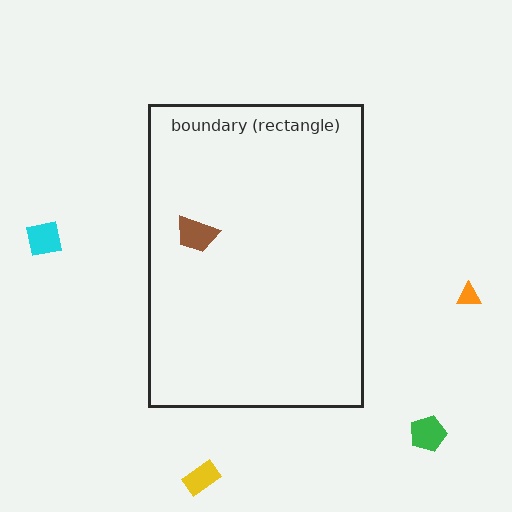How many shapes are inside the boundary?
1 inside, 4 outside.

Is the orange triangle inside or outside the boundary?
Outside.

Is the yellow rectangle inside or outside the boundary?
Outside.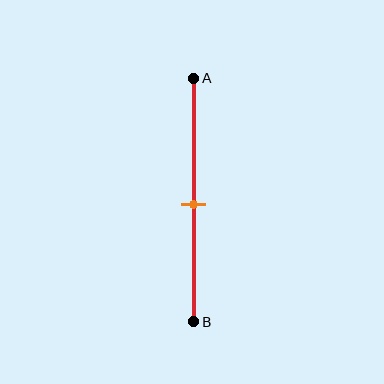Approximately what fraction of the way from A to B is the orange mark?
The orange mark is approximately 50% of the way from A to B.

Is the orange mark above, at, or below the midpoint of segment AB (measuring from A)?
The orange mark is approximately at the midpoint of segment AB.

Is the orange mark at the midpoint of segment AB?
Yes, the mark is approximately at the midpoint.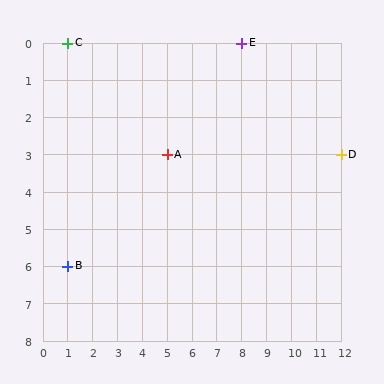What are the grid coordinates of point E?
Point E is at grid coordinates (8, 0).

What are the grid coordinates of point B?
Point B is at grid coordinates (1, 6).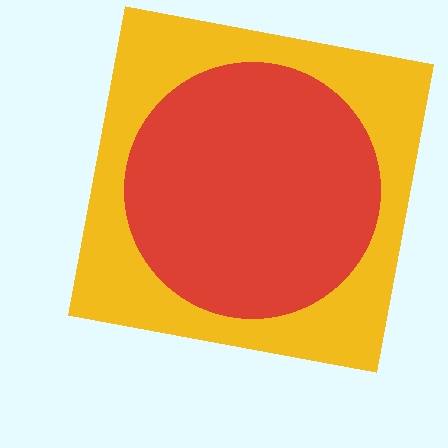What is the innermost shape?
The red circle.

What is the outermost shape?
The yellow square.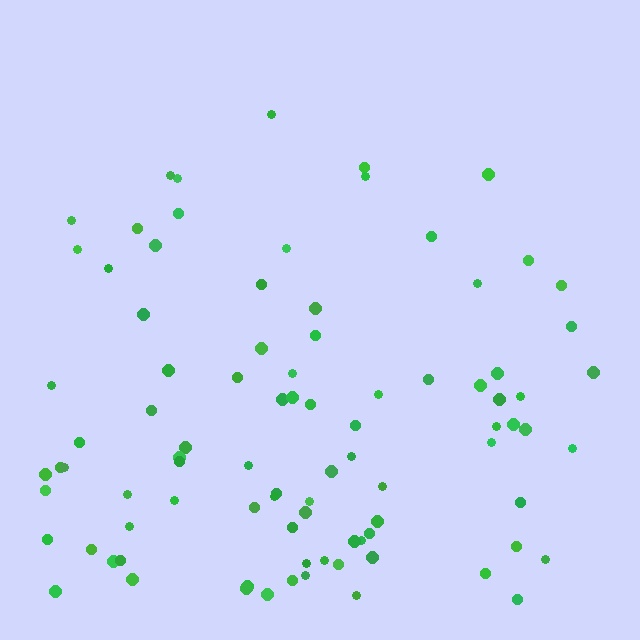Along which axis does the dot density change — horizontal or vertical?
Vertical.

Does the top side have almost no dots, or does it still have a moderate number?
Still a moderate number, just noticeably fewer than the bottom.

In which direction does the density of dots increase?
From top to bottom, with the bottom side densest.